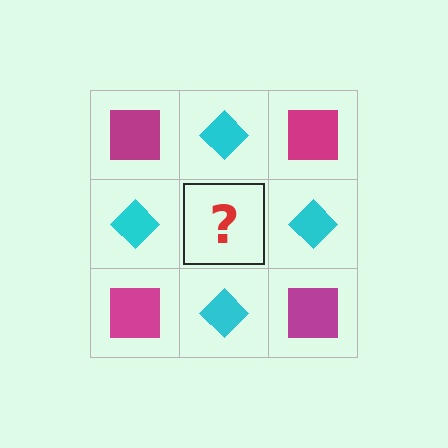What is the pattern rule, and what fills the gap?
The rule is that it alternates magenta square and cyan diamond in a checkerboard pattern. The gap should be filled with a magenta square.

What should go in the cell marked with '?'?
The missing cell should contain a magenta square.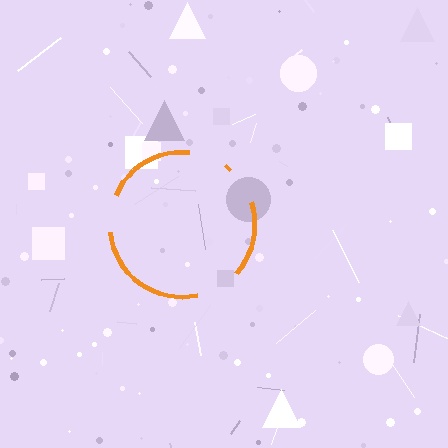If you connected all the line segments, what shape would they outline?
They would outline a circle.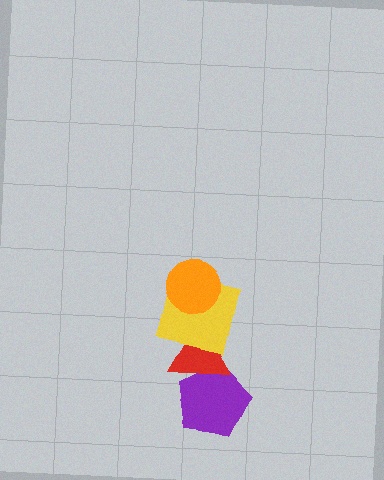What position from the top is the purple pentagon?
The purple pentagon is 4th from the top.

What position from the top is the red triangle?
The red triangle is 3rd from the top.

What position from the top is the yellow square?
The yellow square is 2nd from the top.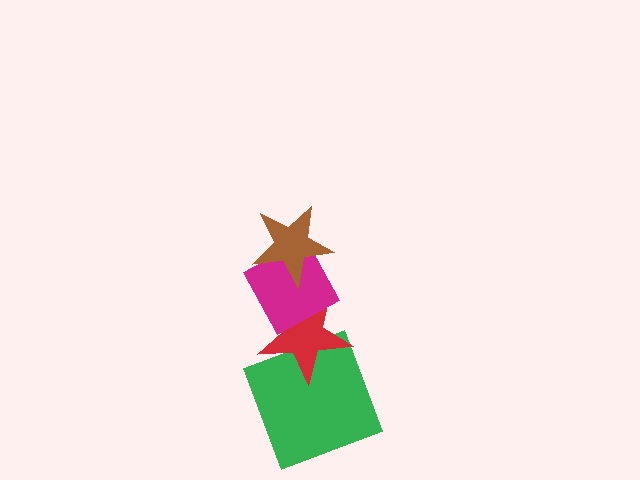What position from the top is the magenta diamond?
The magenta diamond is 2nd from the top.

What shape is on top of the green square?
The red star is on top of the green square.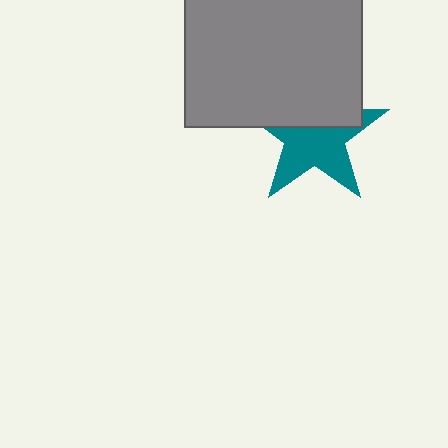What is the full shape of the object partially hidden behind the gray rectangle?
The partially hidden object is a teal star.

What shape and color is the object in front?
The object in front is a gray rectangle.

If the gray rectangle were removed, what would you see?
You would see the complete teal star.